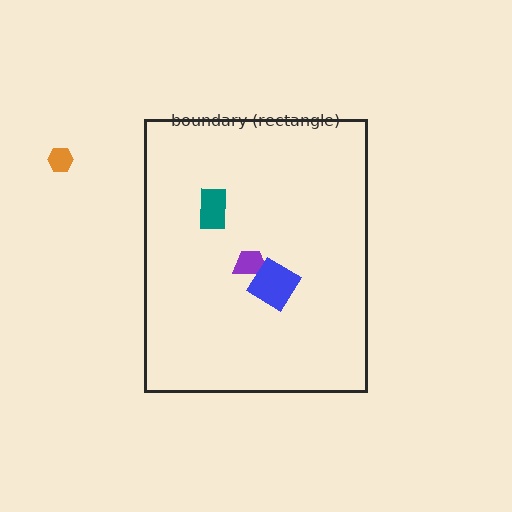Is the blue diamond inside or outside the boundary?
Inside.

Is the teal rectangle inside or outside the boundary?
Inside.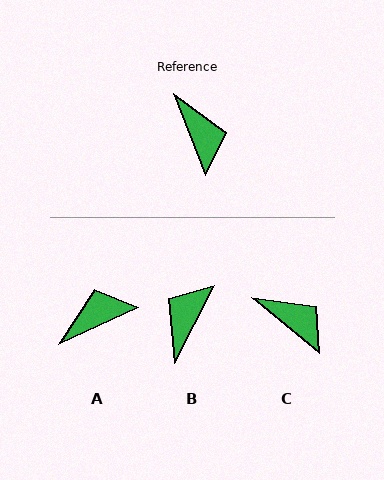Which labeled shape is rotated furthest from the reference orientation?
B, about 131 degrees away.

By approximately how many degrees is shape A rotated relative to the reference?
Approximately 94 degrees counter-clockwise.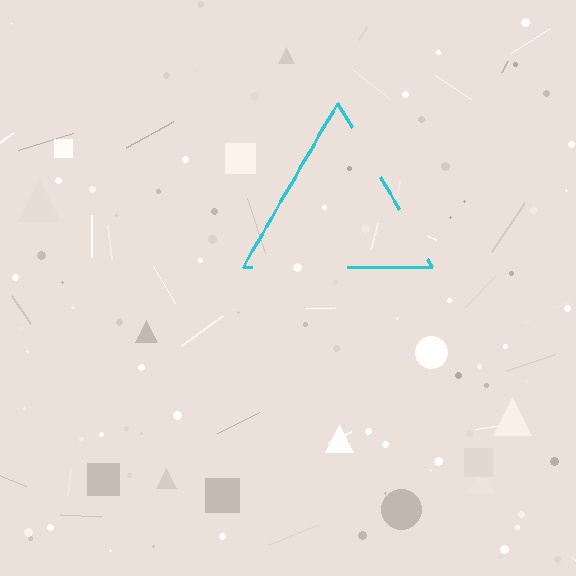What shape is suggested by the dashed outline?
The dashed outline suggests a triangle.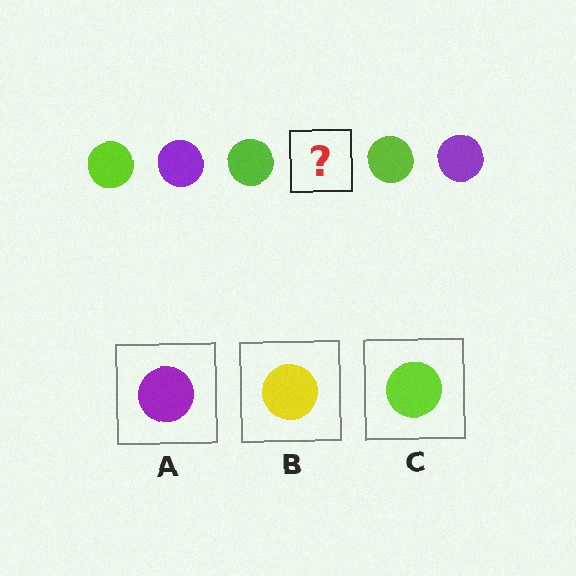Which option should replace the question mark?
Option A.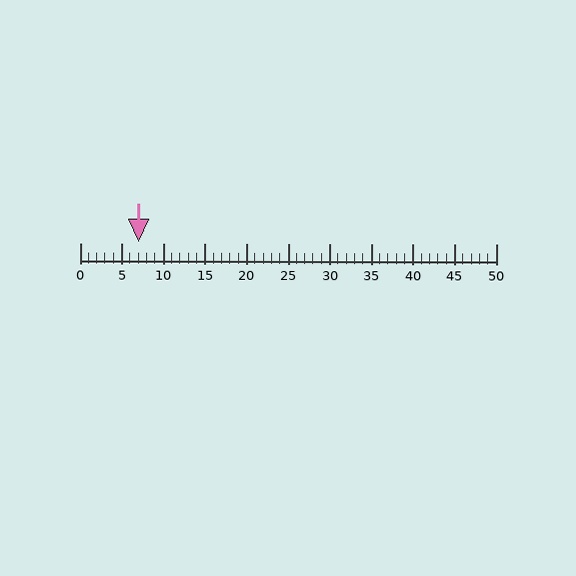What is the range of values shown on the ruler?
The ruler shows values from 0 to 50.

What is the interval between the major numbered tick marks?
The major tick marks are spaced 5 units apart.